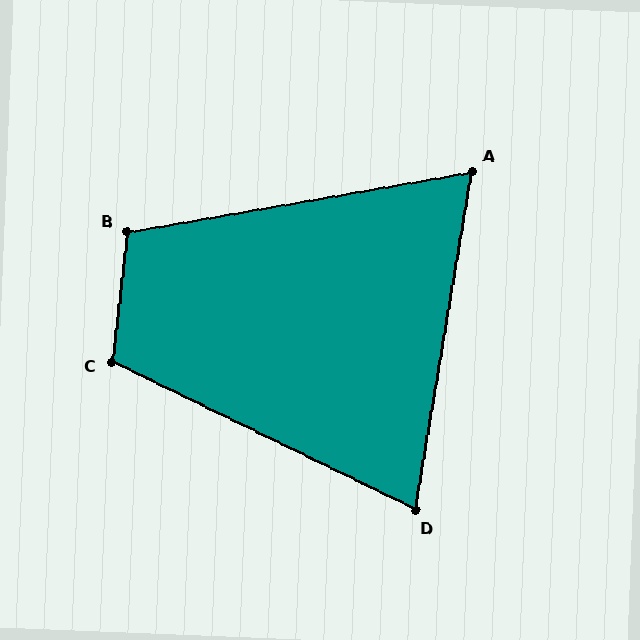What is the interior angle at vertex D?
Approximately 74 degrees (acute).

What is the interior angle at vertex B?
Approximately 106 degrees (obtuse).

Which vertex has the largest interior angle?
C, at approximately 109 degrees.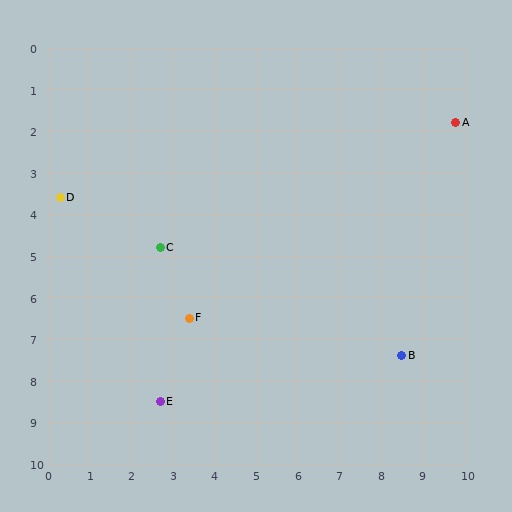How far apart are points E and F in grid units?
Points E and F are about 2.1 grid units apart.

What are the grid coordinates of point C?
Point C is at approximately (2.7, 4.8).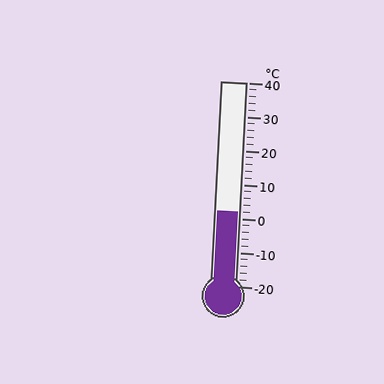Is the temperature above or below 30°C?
The temperature is below 30°C.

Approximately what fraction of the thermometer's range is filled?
The thermometer is filled to approximately 35% of its range.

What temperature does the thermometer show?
The thermometer shows approximately 2°C.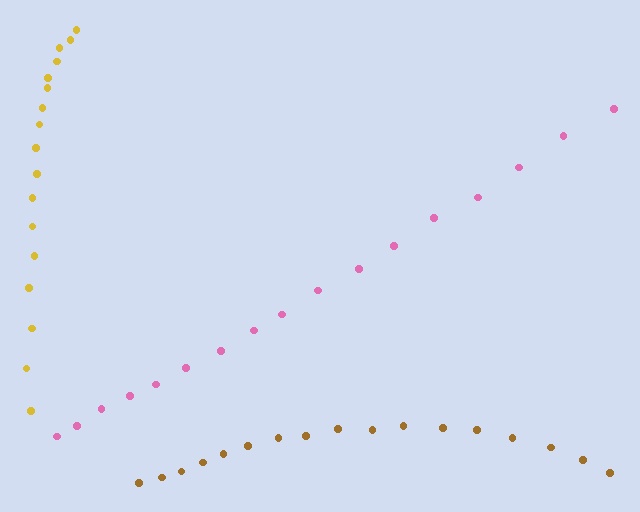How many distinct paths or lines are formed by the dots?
There are 3 distinct paths.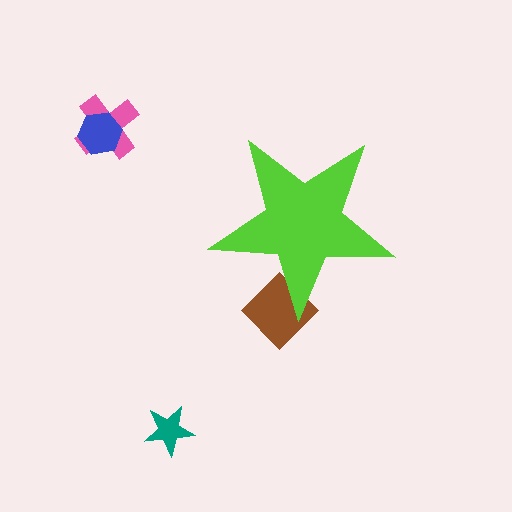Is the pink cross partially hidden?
No, the pink cross is fully visible.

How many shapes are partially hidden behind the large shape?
1 shape is partially hidden.